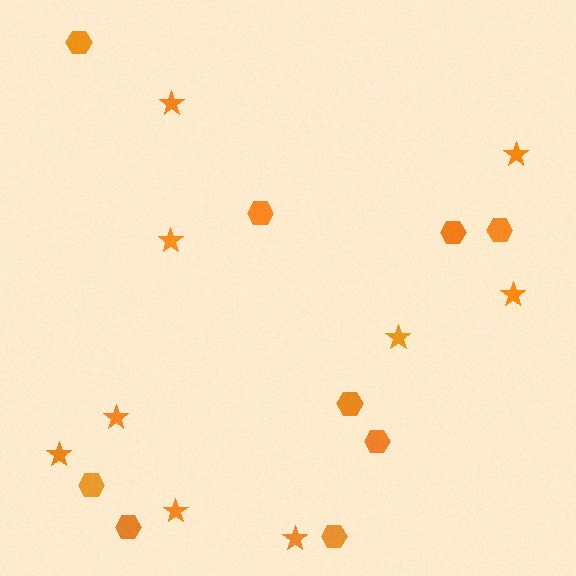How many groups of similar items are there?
There are 2 groups: one group of hexagons (9) and one group of stars (9).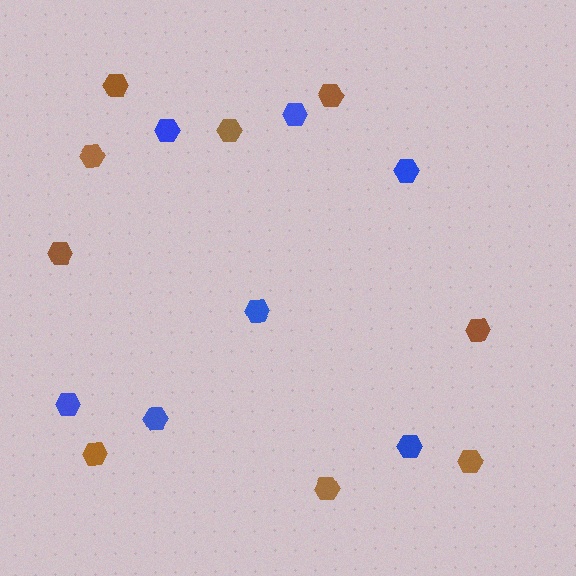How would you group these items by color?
There are 2 groups: one group of brown hexagons (9) and one group of blue hexagons (7).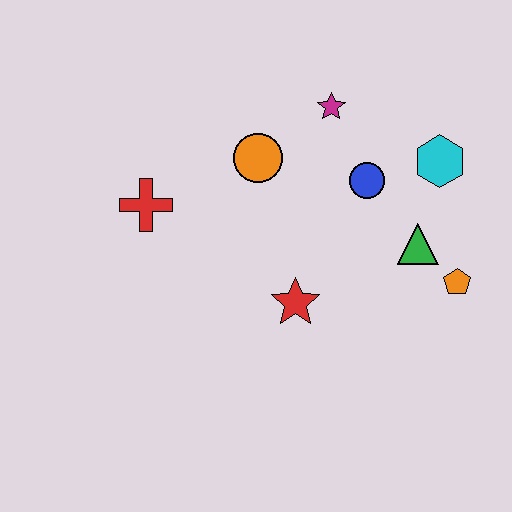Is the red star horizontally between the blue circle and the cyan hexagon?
No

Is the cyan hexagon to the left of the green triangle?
No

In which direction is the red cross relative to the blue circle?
The red cross is to the left of the blue circle.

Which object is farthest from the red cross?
The orange pentagon is farthest from the red cross.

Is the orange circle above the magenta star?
No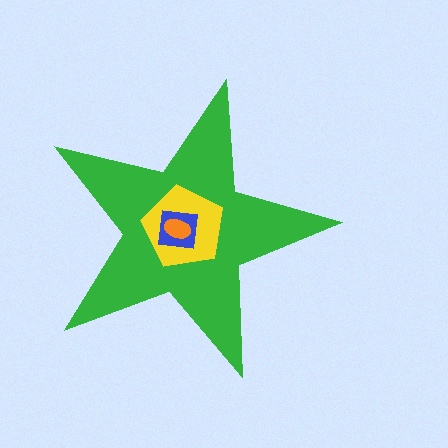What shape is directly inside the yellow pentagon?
The blue square.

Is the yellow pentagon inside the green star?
Yes.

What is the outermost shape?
The green star.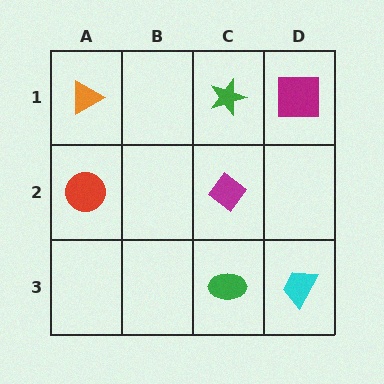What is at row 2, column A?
A red circle.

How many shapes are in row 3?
2 shapes.